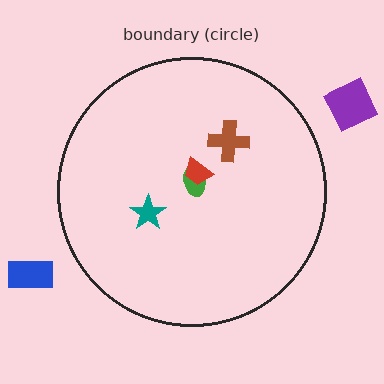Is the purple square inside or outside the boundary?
Outside.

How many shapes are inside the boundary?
4 inside, 2 outside.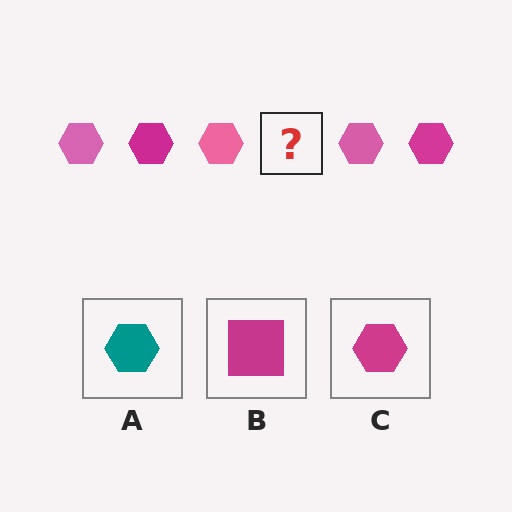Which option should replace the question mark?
Option C.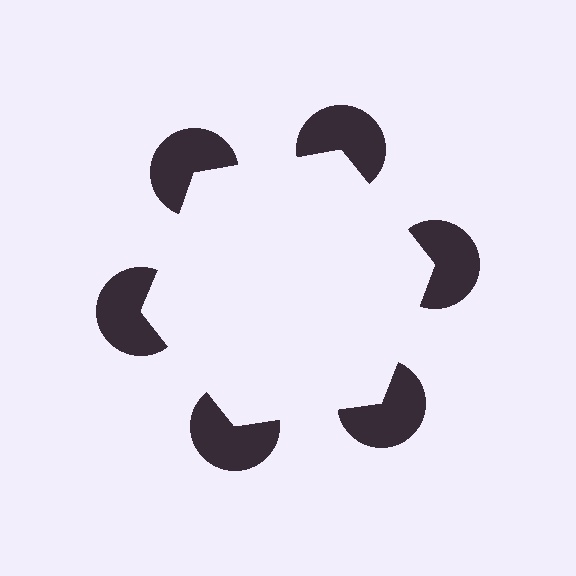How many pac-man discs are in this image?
There are 6 — one at each vertex of the illusory hexagon.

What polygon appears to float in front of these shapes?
An illusory hexagon — its edges are inferred from the aligned wedge cuts in the pac-man discs, not physically drawn.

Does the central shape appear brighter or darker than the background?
It typically appears slightly brighter than the background, even though no actual brightness change is drawn.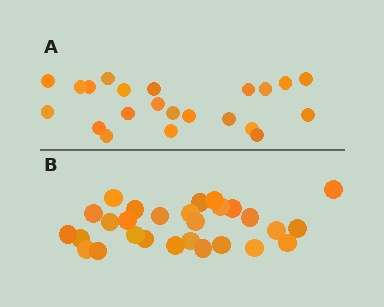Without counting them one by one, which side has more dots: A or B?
Region B (the bottom region) has more dots.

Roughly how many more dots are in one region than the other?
Region B has about 6 more dots than region A.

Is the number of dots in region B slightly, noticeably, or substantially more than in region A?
Region B has noticeably more, but not dramatically so. The ratio is roughly 1.3 to 1.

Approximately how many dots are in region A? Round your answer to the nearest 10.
About 20 dots. (The exact count is 22, which rounds to 20.)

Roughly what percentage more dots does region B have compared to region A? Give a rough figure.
About 25% more.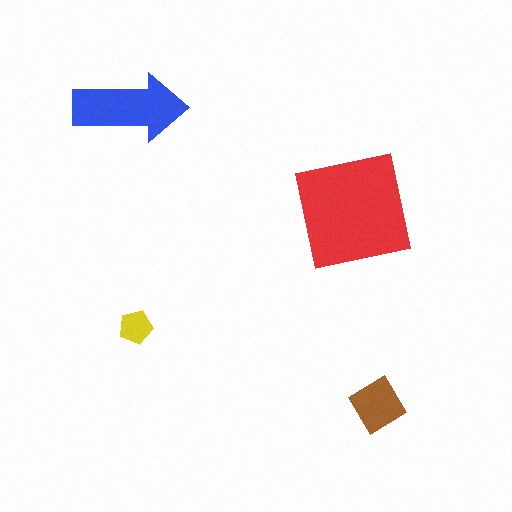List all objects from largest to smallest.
The red square, the blue arrow, the brown diamond, the yellow pentagon.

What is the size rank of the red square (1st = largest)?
1st.